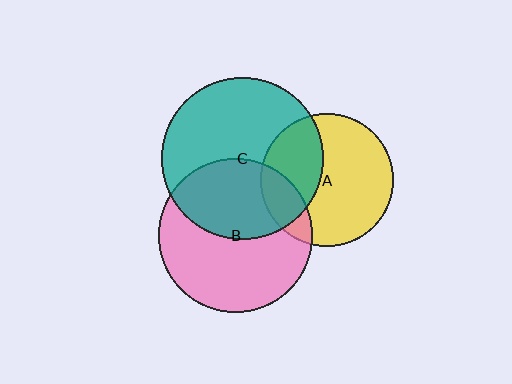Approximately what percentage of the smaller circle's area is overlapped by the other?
Approximately 35%.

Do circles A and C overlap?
Yes.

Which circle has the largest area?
Circle C (teal).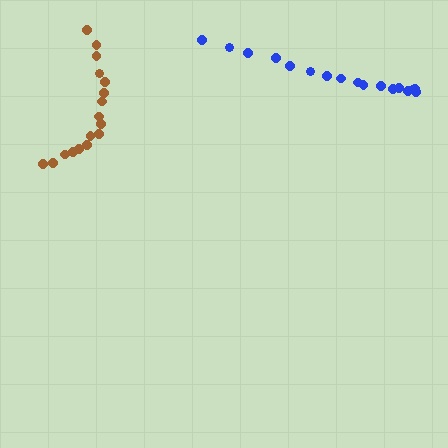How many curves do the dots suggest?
There are 2 distinct paths.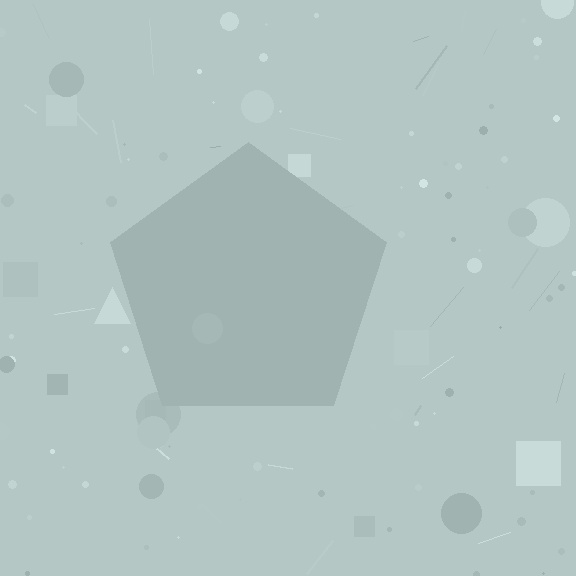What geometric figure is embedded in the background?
A pentagon is embedded in the background.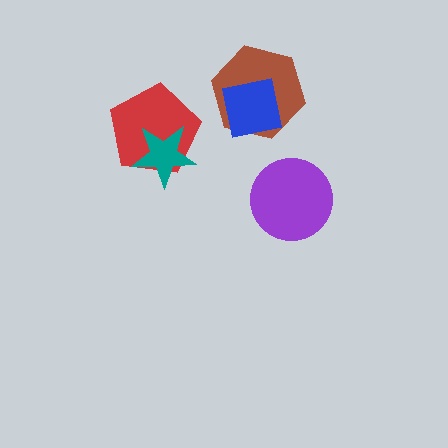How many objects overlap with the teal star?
1 object overlaps with the teal star.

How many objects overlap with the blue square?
1 object overlaps with the blue square.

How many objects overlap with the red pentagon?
1 object overlaps with the red pentagon.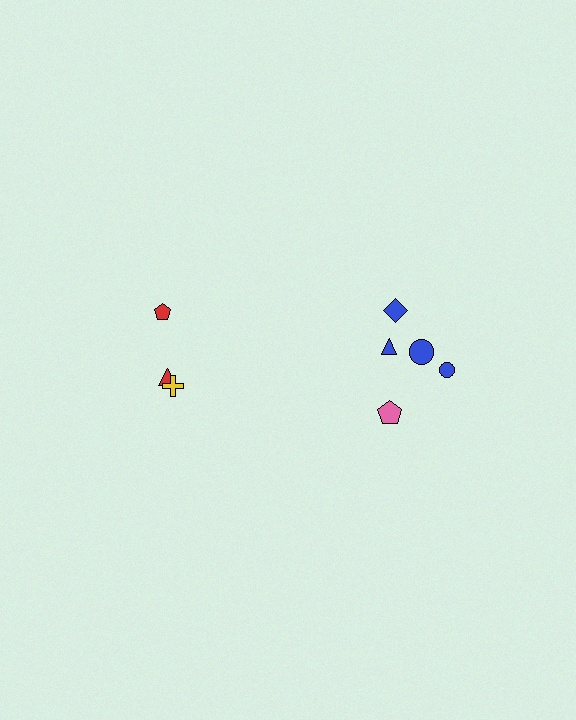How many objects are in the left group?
There are 3 objects.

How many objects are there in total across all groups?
There are 8 objects.